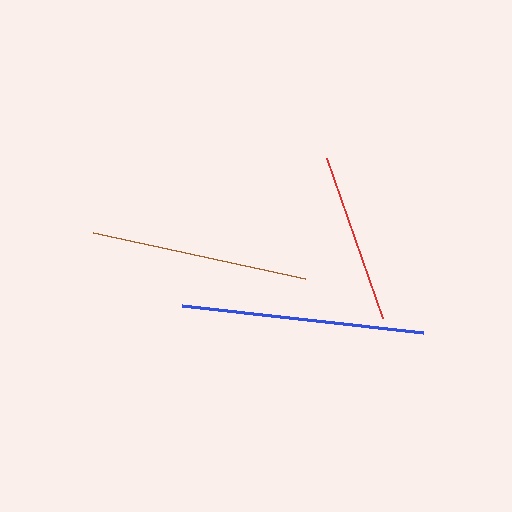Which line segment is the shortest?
The red line is the shortest at approximately 170 pixels.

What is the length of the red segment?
The red segment is approximately 170 pixels long.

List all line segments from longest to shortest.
From longest to shortest: blue, brown, red.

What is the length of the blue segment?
The blue segment is approximately 243 pixels long.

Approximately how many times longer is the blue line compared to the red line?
The blue line is approximately 1.4 times the length of the red line.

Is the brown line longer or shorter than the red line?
The brown line is longer than the red line.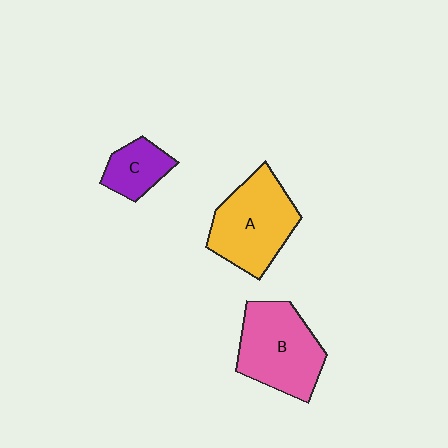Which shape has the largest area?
Shape A (yellow).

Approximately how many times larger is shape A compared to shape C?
Approximately 2.2 times.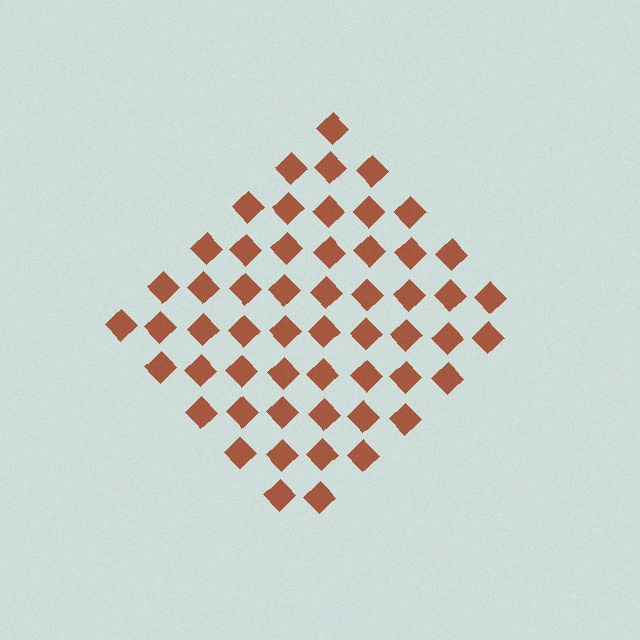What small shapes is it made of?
It is made of small diamonds.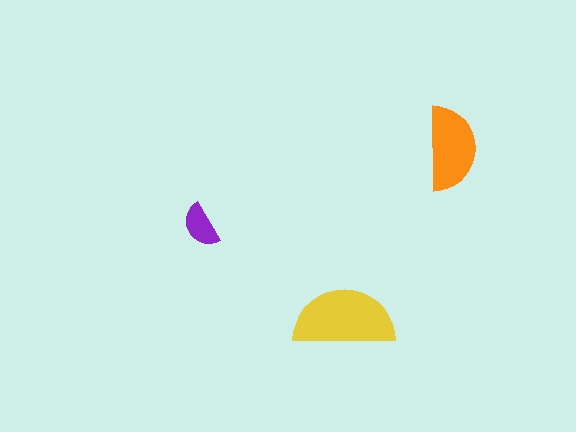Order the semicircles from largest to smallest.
the yellow one, the orange one, the purple one.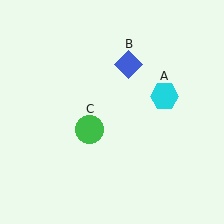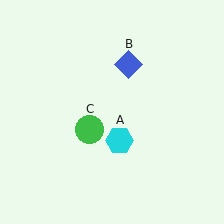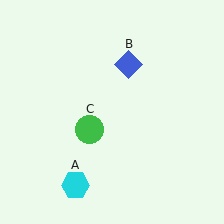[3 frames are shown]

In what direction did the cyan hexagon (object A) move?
The cyan hexagon (object A) moved down and to the left.